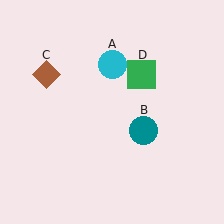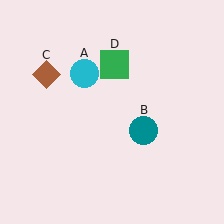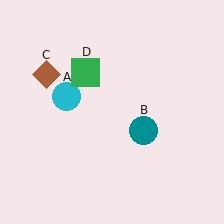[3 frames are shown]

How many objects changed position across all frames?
2 objects changed position: cyan circle (object A), green square (object D).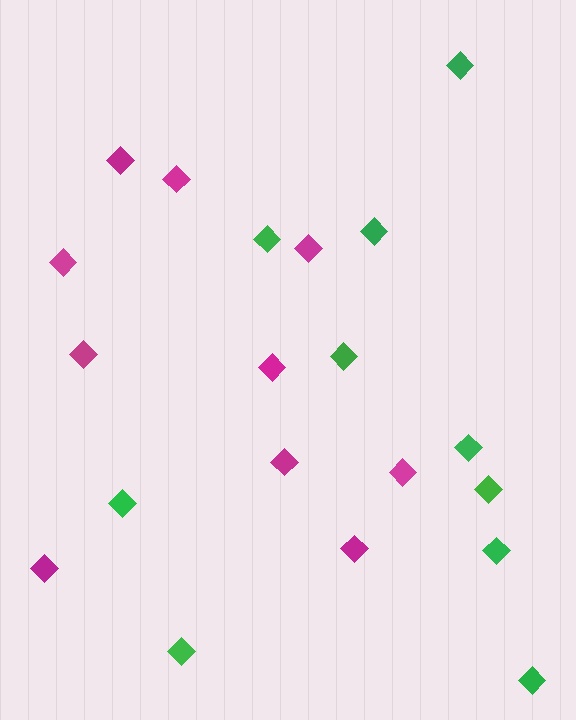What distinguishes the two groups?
There are 2 groups: one group of magenta diamonds (10) and one group of green diamonds (10).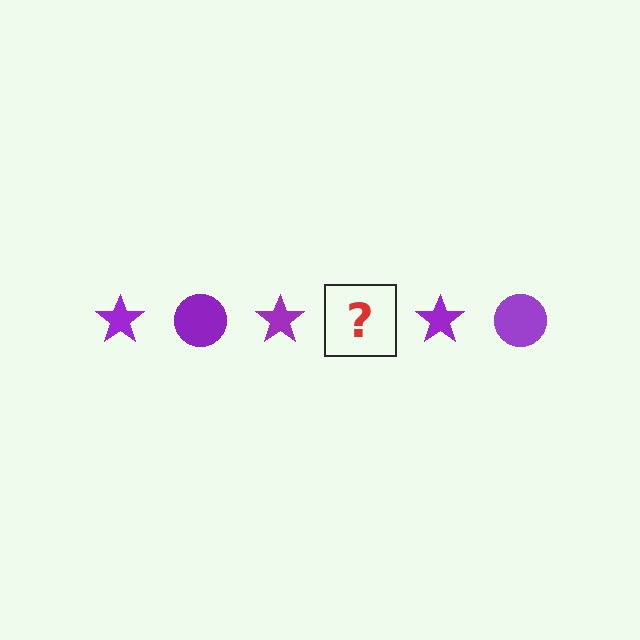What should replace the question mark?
The question mark should be replaced with a purple circle.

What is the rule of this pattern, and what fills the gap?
The rule is that the pattern cycles through star, circle shapes in purple. The gap should be filled with a purple circle.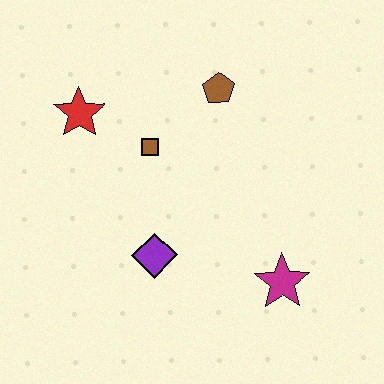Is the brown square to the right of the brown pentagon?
No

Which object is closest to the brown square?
The red star is closest to the brown square.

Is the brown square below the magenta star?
No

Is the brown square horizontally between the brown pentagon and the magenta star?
No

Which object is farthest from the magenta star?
The red star is farthest from the magenta star.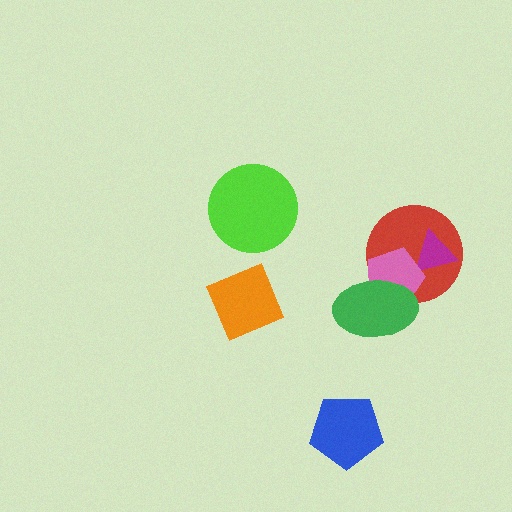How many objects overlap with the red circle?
3 objects overlap with the red circle.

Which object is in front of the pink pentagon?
The green ellipse is in front of the pink pentagon.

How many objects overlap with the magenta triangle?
2 objects overlap with the magenta triangle.